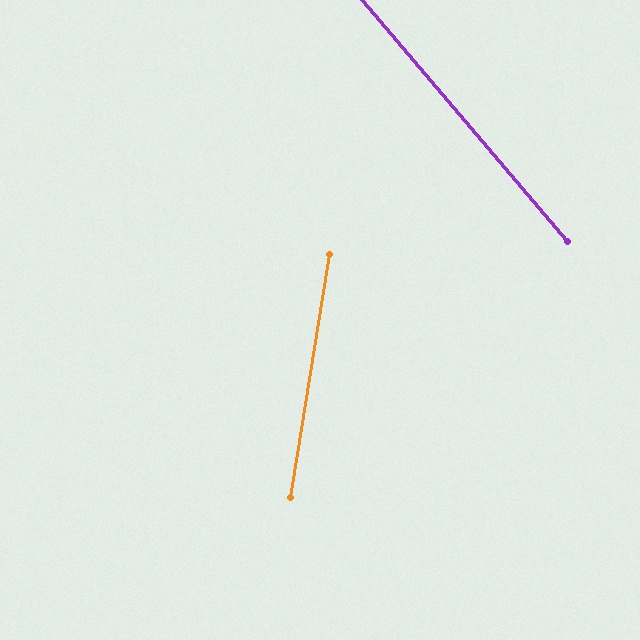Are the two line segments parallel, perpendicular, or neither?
Neither parallel nor perpendicular — they differ by about 49°.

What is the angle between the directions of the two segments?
Approximately 49 degrees.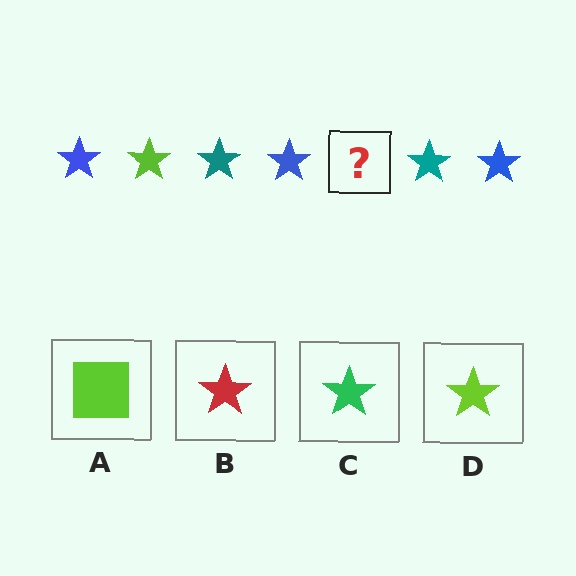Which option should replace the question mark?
Option D.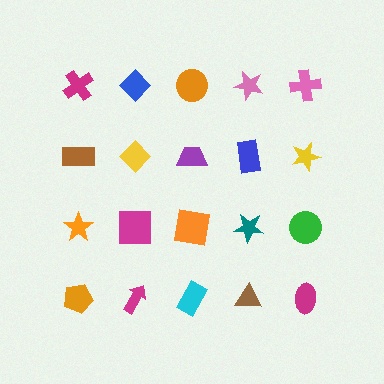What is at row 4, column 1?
An orange pentagon.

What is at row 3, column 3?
An orange square.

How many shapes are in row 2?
5 shapes.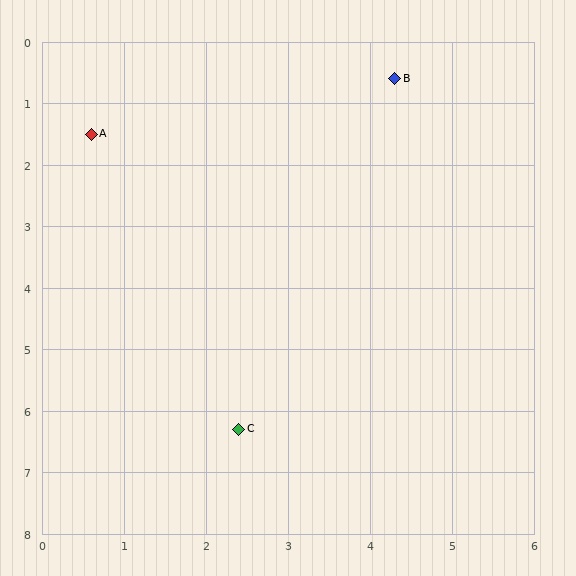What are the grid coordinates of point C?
Point C is at approximately (2.4, 6.3).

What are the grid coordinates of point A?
Point A is at approximately (0.6, 1.5).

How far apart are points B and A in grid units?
Points B and A are about 3.8 grid units apart.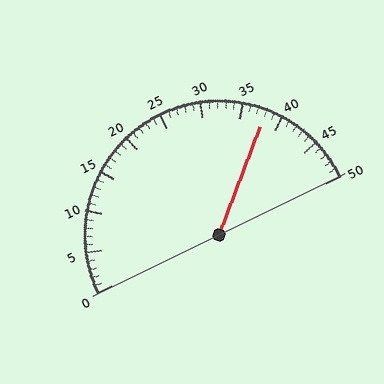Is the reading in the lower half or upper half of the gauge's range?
The reading is in the upper half of the range (0 to 50).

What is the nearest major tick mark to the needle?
The nearest major tick mark is 40.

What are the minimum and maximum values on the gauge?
The gauge ranges from 0 to 50.